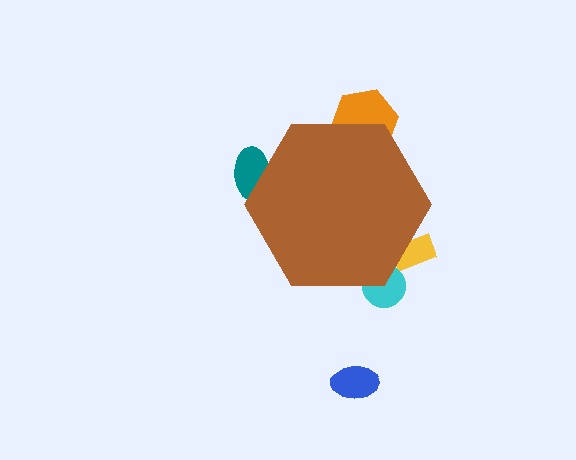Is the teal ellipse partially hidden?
Yes, the teal ellipse is partially hidden behind the brown hexagon.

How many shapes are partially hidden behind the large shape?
4 shapes are partially hidden.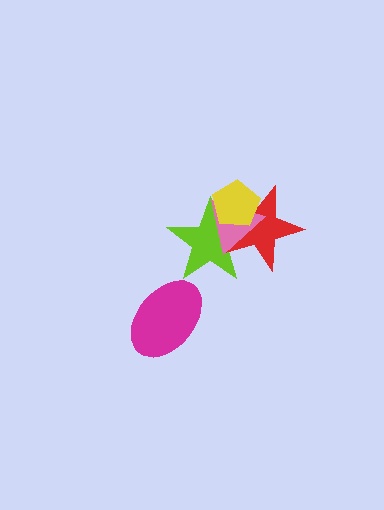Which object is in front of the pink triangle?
The yellow pentagon is in front of the pink triangle.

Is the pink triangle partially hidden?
Yes, it is partially covered by another shape.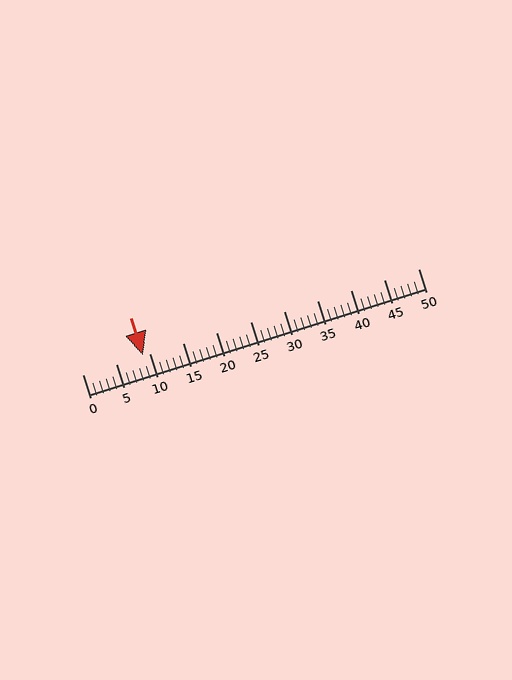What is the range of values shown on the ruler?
The ruler shows values from 0 to 50.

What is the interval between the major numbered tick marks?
The major tick marks are spaced 5 units apart.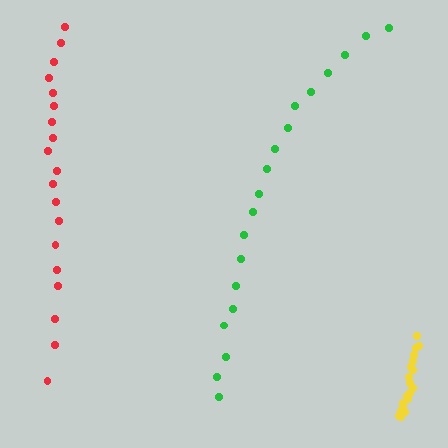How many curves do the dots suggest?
There are 3 distinct paths.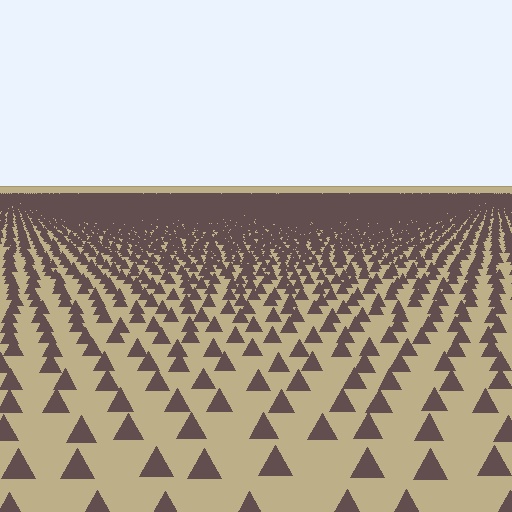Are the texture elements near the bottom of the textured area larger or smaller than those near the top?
Larger. Near the bottom, elements are closer to the viewer and appear at a bigger on-screen size.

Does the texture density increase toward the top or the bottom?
Density increases toward the top.